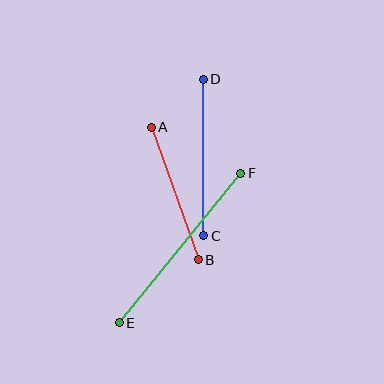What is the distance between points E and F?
The distance is approximately 193 pixels.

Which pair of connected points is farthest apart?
Points E and F are farthest apart.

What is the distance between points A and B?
The distance is approximately 140 pixels.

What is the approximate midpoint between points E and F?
The midpoint is at approximately (180, 248) pixels.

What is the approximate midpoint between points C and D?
The midpoint is at approximately (203, 158) pixels.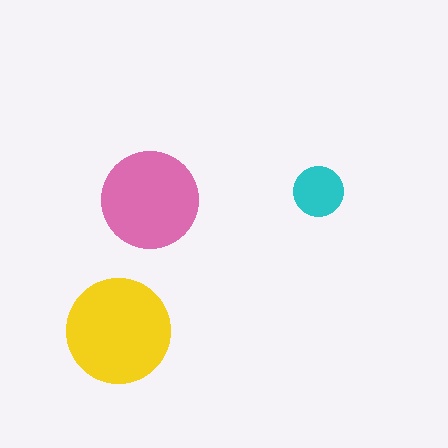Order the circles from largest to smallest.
the yellow one, the pink one, the cyan one.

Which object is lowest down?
The yellow circle is bottommost.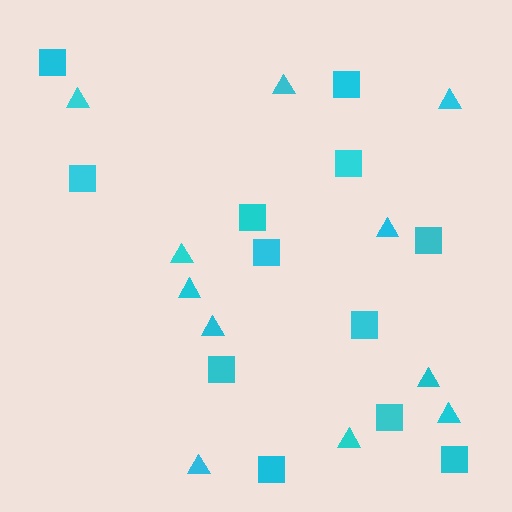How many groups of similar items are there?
There are 2 groups: one group of squares (12) and one group of triangles (11).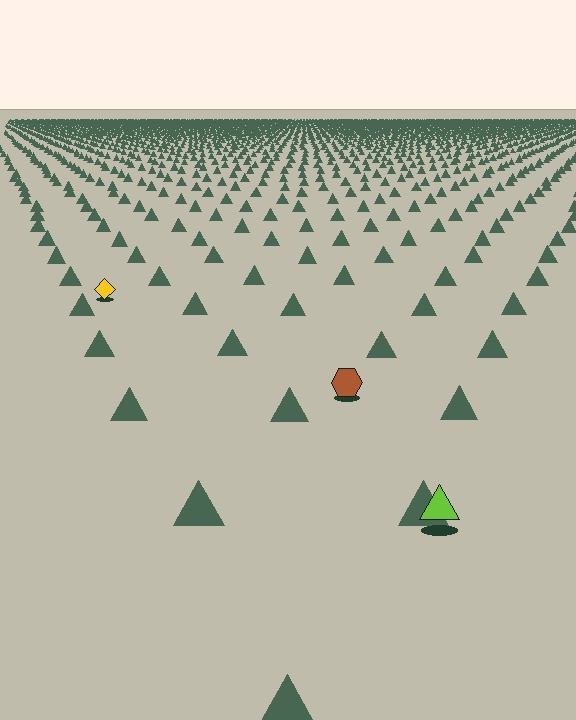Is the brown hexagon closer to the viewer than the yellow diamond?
Yes. The brown hexagon is closer — you can tell from the texture gradient: the ground texture is coarser near it.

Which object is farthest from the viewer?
The yellow diamond is farthest from the viewer. It appears smaller and the ground texture around it is denser.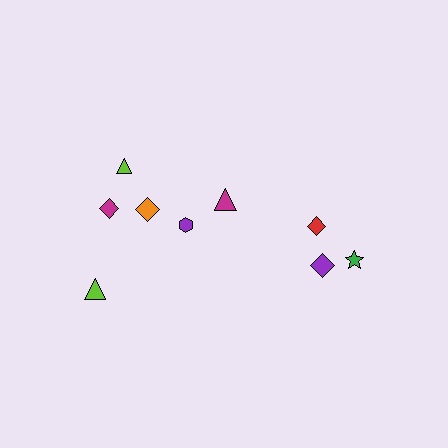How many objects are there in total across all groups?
There are 9 objects.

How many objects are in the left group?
There are 6 objects.